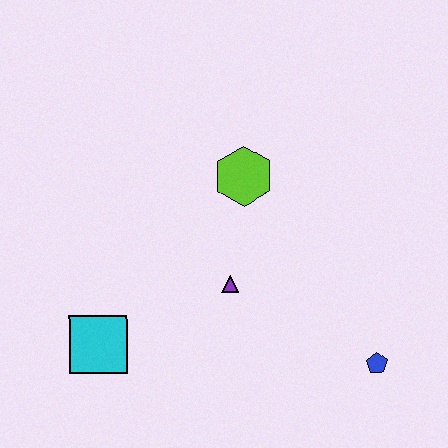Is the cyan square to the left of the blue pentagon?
Yes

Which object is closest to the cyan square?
The purple triangle is closest to the cyan square.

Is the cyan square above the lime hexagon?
No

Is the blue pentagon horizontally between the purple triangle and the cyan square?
No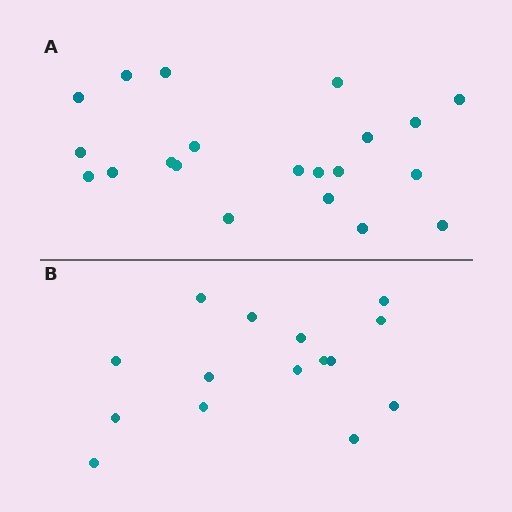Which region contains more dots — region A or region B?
Region A (the top region) has more dots.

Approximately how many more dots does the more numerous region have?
Region A has about 6 more dots than region B.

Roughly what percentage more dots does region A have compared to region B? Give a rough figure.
About 40% more.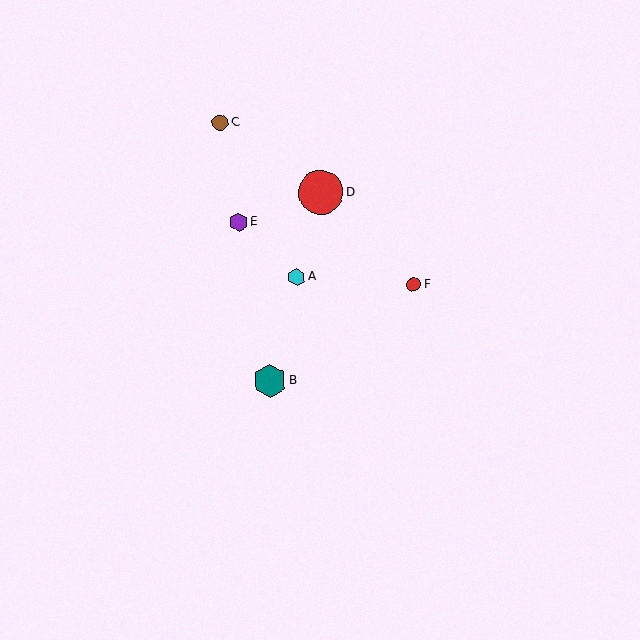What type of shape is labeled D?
Shape D is a red circle.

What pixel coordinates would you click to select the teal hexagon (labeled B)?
Click at (270, 381) to select the teal hexagon B.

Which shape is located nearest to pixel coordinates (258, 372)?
The teal hexagon (labeled B) at (270, 381) is nearest to that location.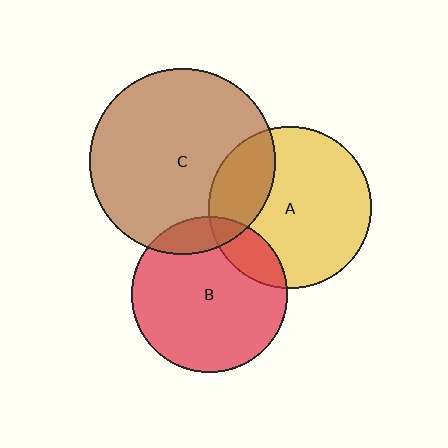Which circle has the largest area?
Circle C (brown).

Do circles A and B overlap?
Yes.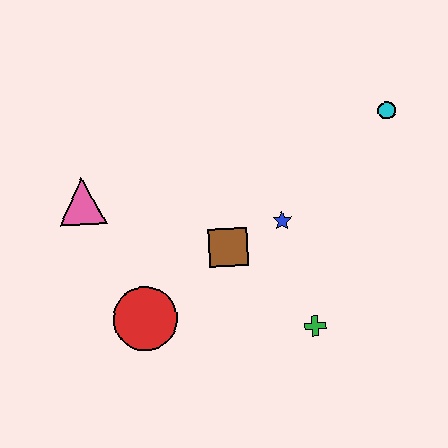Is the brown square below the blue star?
Yes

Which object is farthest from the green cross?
The pink triangle is farthest from the green cross.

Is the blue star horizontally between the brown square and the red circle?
No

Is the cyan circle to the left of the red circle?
No